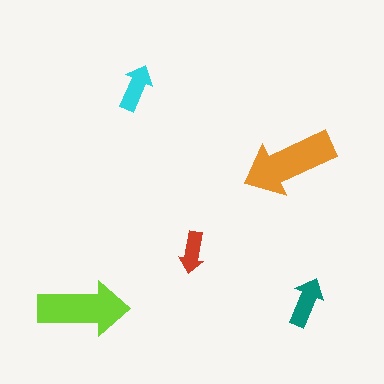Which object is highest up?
The cyan arrow is topmost.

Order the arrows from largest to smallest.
the orange one, the lime one, the teal one, the cyan one, the red one.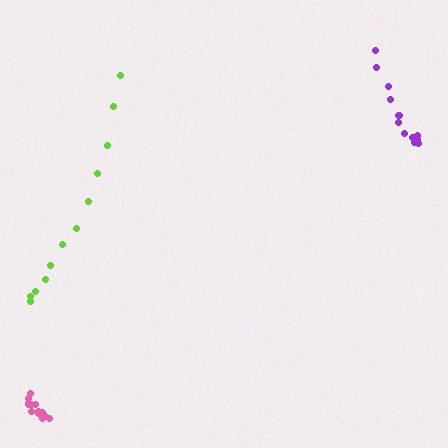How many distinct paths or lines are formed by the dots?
There are 3 distinct paths.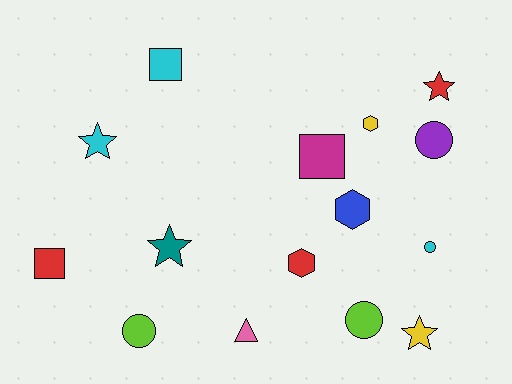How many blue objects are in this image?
There is 1 blue object.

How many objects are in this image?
There are 15 objects.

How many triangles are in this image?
There is 1 triangle.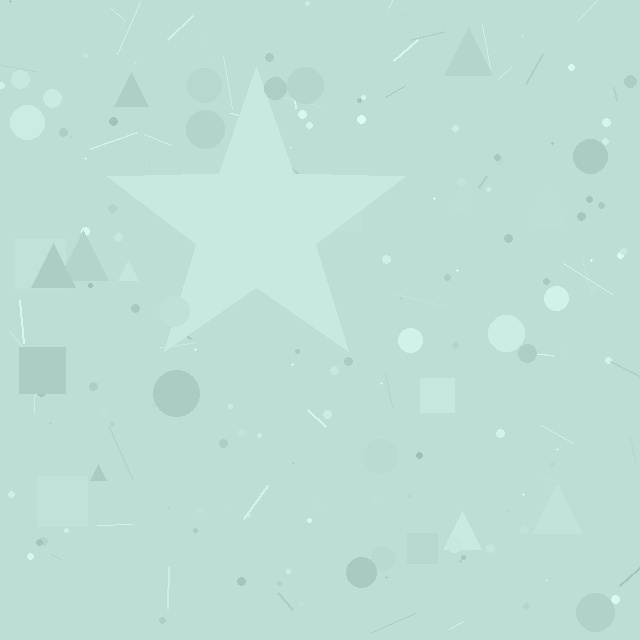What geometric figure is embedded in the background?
A star is embedded in the background.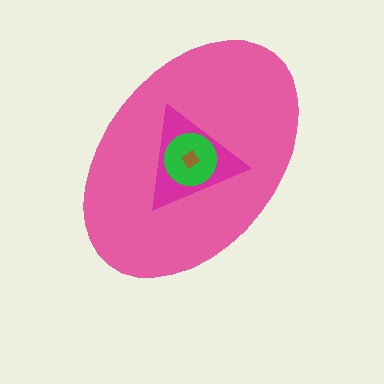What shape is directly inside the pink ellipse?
The magenta triangle.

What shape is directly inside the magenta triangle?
The green circle.